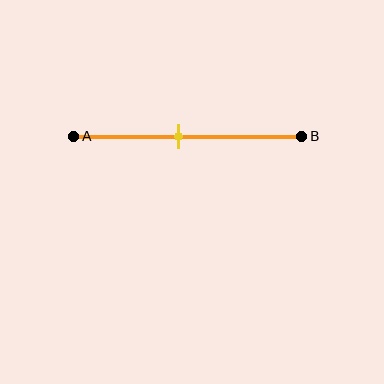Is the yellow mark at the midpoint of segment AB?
No, the mark is at about 45% from A, not at the 50% midpoint.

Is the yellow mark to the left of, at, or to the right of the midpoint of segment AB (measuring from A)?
The yellow mark is to the left of the midpoint of segment AB.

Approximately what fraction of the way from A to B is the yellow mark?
The yellow mark is approximately 45% of the way from A to B.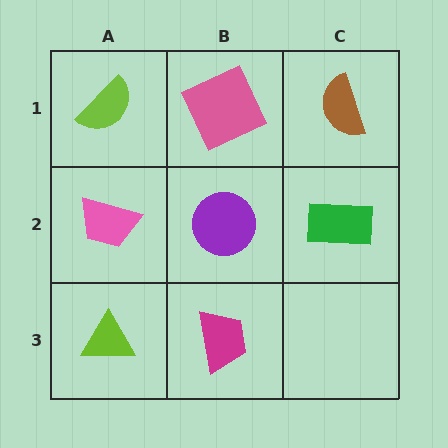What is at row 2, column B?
A purple circle.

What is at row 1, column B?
A pink square.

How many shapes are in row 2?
3 shapes.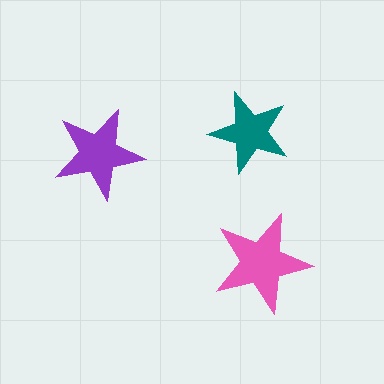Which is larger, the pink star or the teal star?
The pink one.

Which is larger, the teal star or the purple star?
The purple one.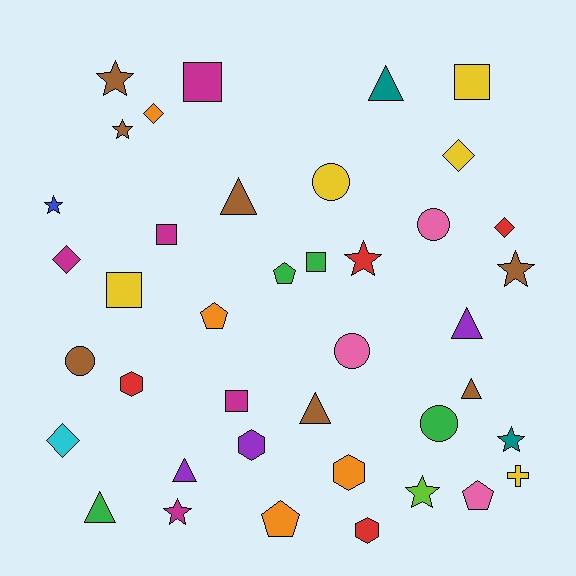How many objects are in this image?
There are 40 objects.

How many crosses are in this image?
There is 1 cross.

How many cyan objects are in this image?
There is 1 cyan object.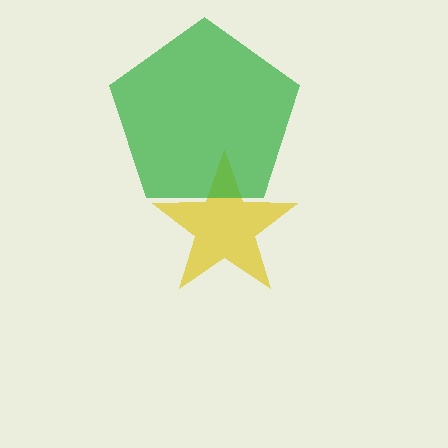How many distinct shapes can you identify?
There are 2 distinct shapes: a yellow star, a green pentagon.